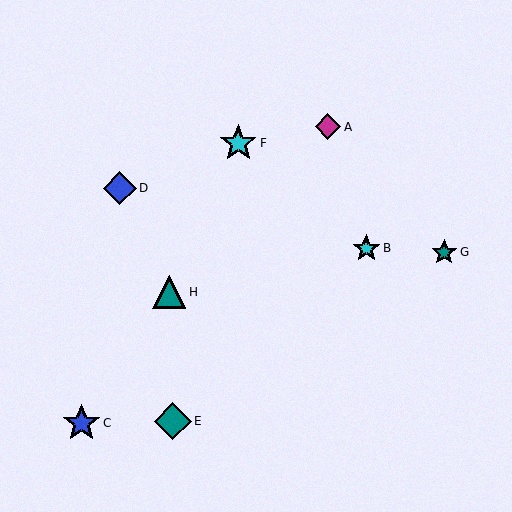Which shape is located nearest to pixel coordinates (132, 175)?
The blue diamond (labeled D) at (120, 188) is nearest to that location.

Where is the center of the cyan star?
The center of the cyan star is at (238, 143).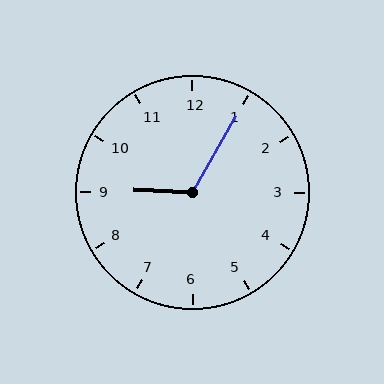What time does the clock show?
9:05.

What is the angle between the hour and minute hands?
Approximately 118 degrees.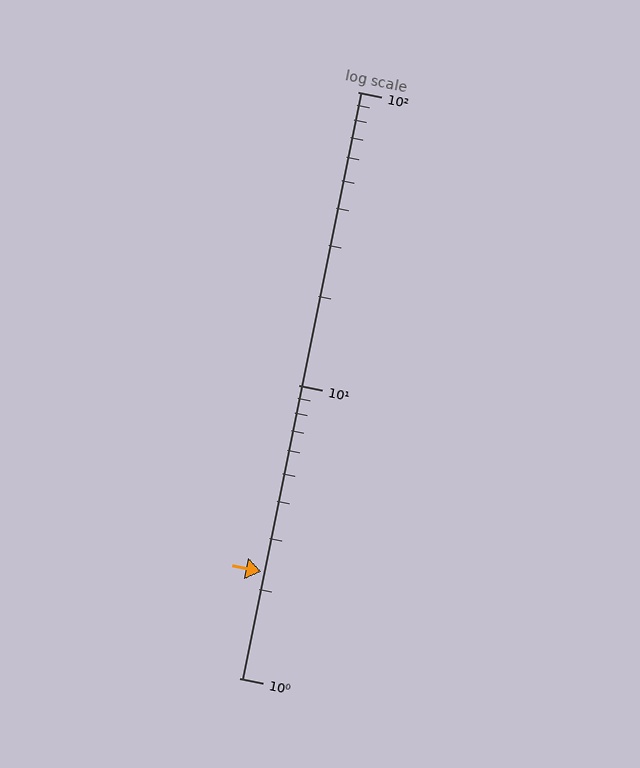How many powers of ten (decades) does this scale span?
The scale spans 2 decades, from 1 to 100.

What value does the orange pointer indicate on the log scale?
The pointer indicates approximately 2.3.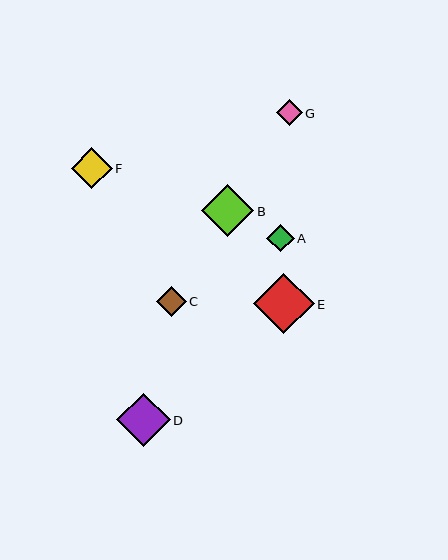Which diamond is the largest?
Diamond E is the largest with a size of approximately 61 pixels.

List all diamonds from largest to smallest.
From largest to smallest: E, D, B, F, C, A, G.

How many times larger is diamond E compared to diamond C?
Diamond E is approximately 2.0 times the size of diamond C.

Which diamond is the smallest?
Diamond G is the smallest with a size of approximately 26 pixels.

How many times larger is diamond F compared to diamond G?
Diamond F is approximately 1.6 times the size of diamond G.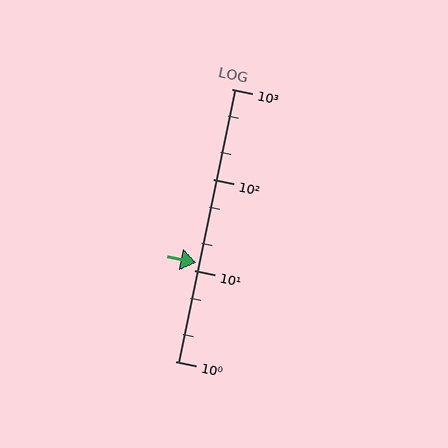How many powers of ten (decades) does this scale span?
The scale spans 3 decades, from 1 to 1000.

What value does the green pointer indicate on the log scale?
The pointer indicates approximately 12.